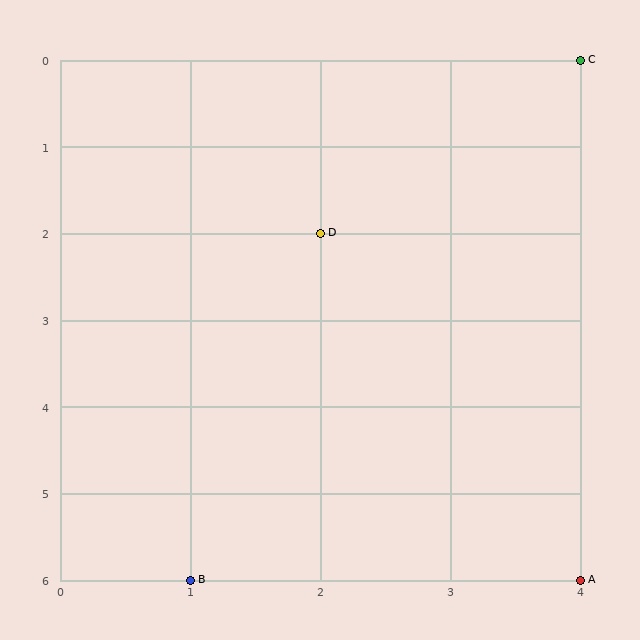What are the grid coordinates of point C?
Point C is at grid coordinates (4, 0).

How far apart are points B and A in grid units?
Points B and A are 3 columns apart.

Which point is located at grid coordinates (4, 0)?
Point C is at (4, 0).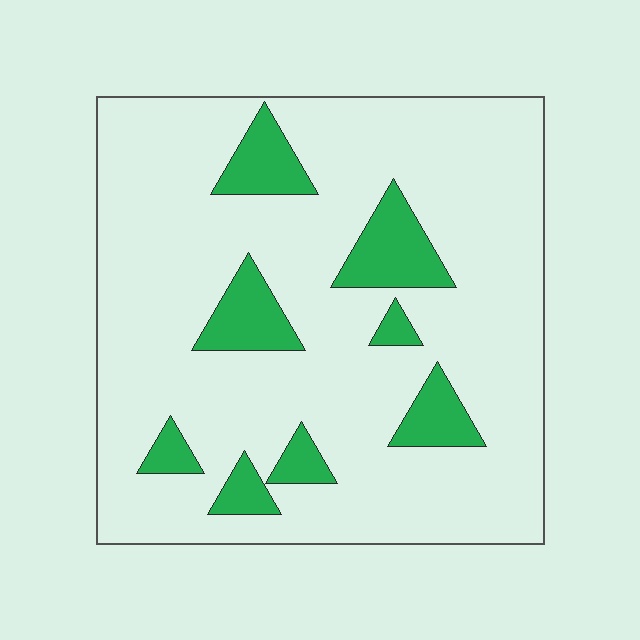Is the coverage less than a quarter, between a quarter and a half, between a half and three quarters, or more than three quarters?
Less than a quarter.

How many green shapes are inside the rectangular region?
8.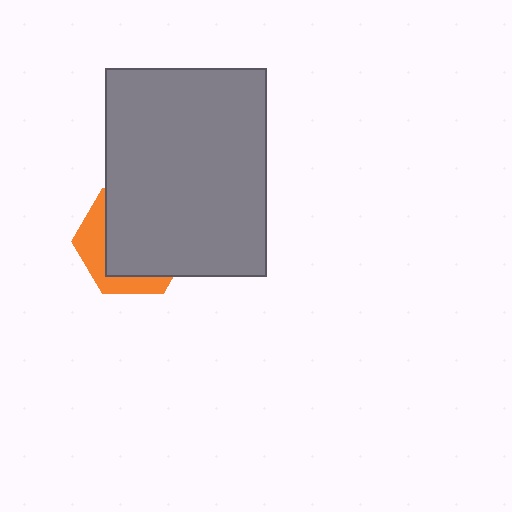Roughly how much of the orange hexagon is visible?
A small part of it is visible (roughly 31%).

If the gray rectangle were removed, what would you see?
You would see the complete orange hexagon.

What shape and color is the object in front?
The object in front is a gray rectangle.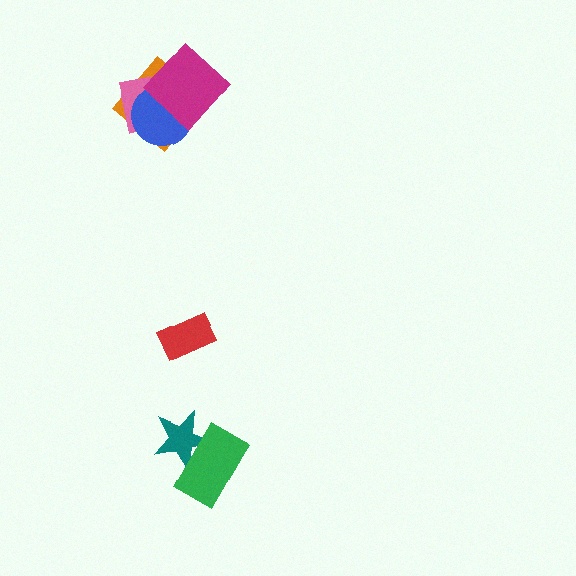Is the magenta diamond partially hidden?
No, no other shape covers it.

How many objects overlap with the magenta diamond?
3 objects overlap with the magenta diamond.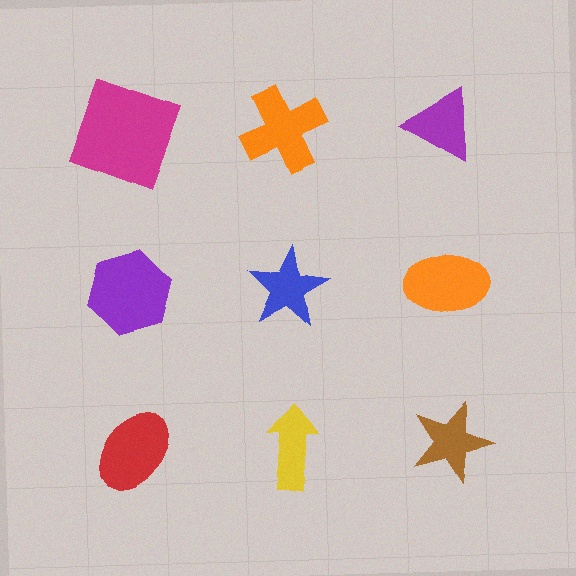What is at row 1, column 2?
An orange cross.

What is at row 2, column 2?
A blue star.